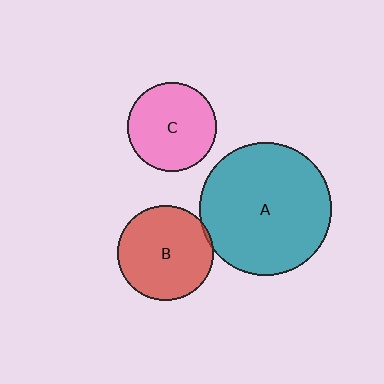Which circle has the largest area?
Circle A (teal).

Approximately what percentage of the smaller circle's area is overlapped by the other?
Approximately 5%.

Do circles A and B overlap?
Yes.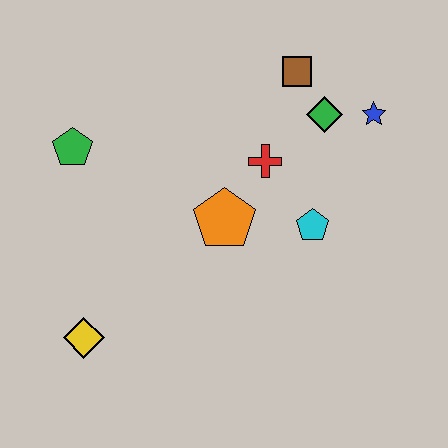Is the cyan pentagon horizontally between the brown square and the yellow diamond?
No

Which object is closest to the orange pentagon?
The red cross is closest to the orange pentagon.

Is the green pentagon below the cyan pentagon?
No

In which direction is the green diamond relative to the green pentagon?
The green diamond is to the right of the green pentagon.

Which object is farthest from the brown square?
The yellow diamond is farthest from the brown square.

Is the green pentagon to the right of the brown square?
No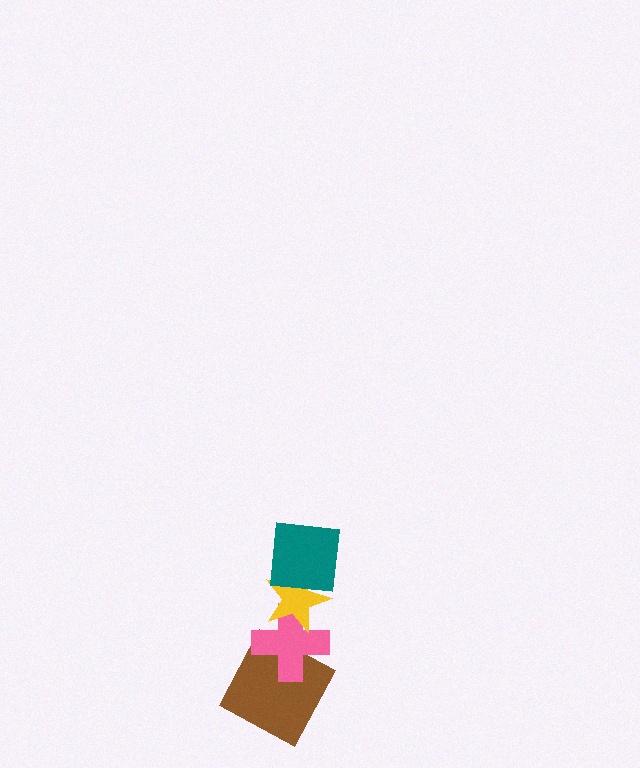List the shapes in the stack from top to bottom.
From top to bottom: the teal square, the yellow star, the pink cross, the brown square.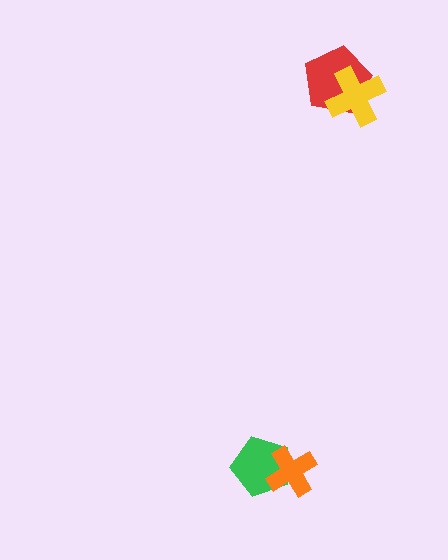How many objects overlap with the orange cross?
1 object overlaps with the orange cross.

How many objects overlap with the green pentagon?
1 object overlaps with the green pentagon.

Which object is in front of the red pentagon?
The yellow cross is in front of the red pentagon.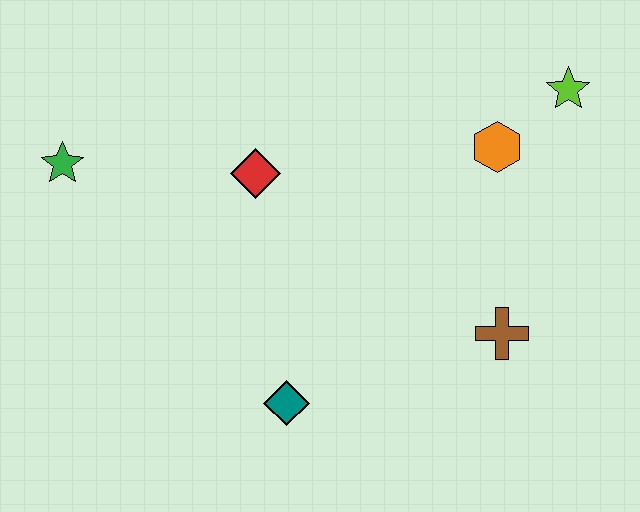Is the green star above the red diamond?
Yes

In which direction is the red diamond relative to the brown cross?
The red diamond is to the left of the brown cross.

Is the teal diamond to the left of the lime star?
Yes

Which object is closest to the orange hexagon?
The lime star is closest to the orange hexagon.